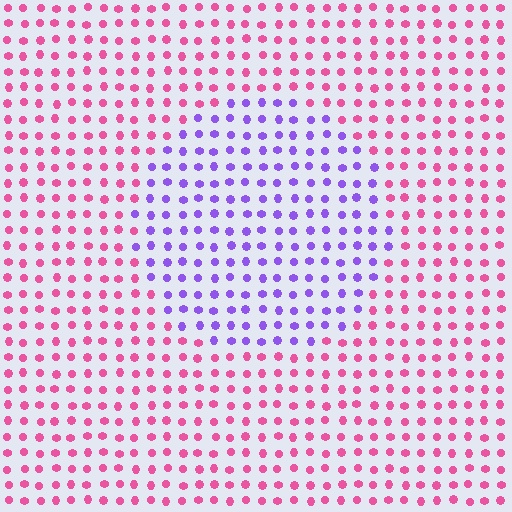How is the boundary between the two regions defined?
The boundary is defined purely by a slight shift in hue (about 65 degrees). Spacing, size, and orientation are identical on both sides.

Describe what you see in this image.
The image is filled with small pink elements in a uniform arrangement. A circle-shaped region is visible where the elements are tinted to a slightly different hue, forming a subtle color boundary.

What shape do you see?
I see a circle.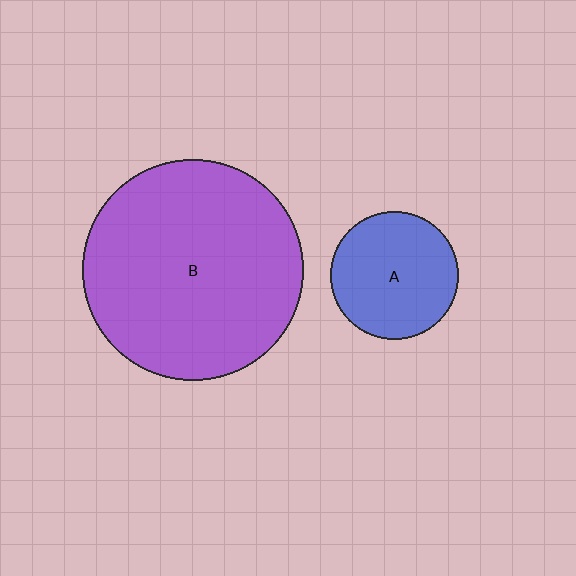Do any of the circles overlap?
No, none of the circles overlap.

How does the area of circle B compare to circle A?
Approximately 3.0 times.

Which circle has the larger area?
Circle B (purple).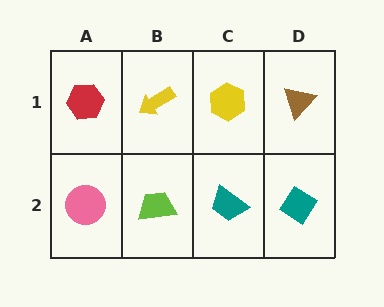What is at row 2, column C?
A teal trapezoid.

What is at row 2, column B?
A lime trapezoid.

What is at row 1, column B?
A yellow arrow.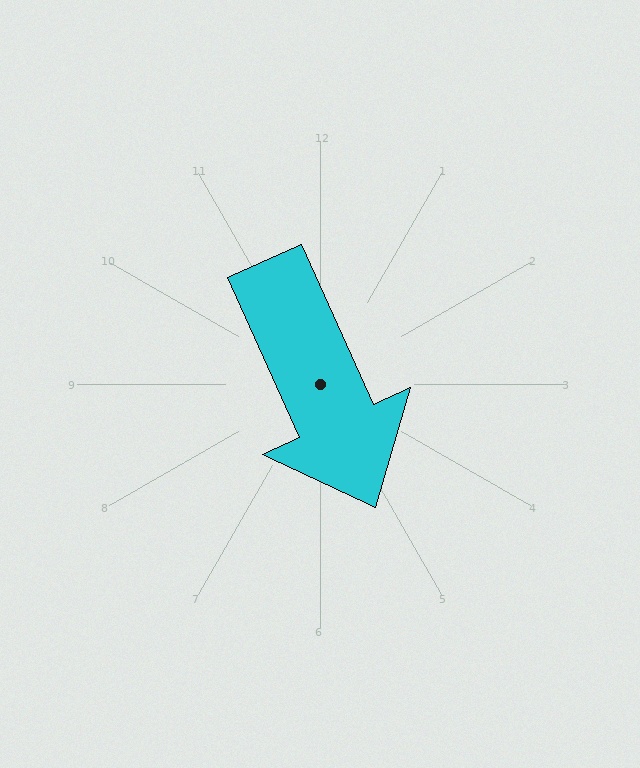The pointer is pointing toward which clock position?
Roughly 5 o'clock.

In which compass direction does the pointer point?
Southeast.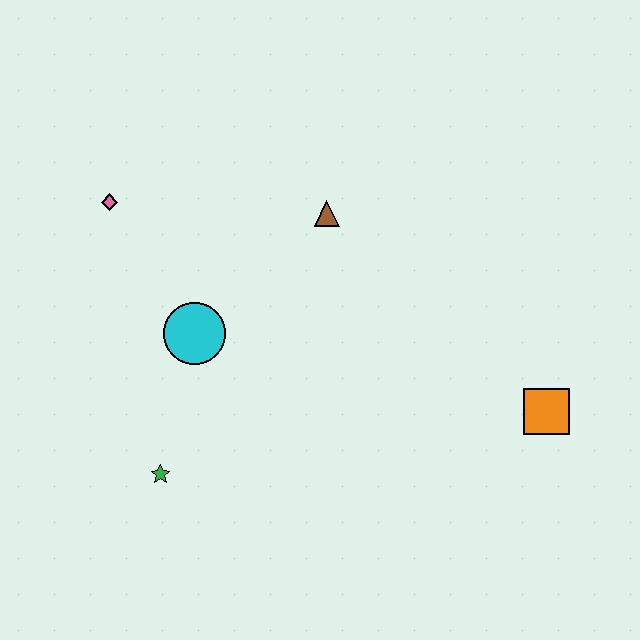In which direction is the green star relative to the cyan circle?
The green star is below the cyan circle.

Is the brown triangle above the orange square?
Yes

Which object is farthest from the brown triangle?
The green star is farthest from the brown triangle.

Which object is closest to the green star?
The cyan circle is closest to the green star.